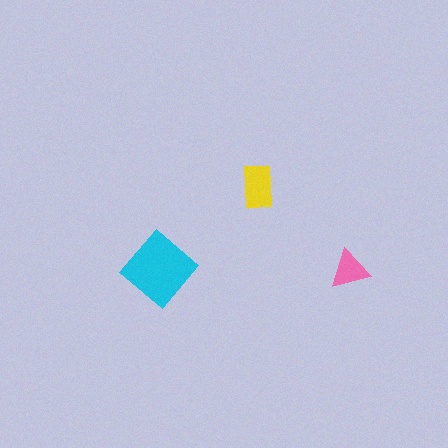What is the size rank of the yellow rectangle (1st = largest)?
2nd.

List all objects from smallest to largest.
The pink triangle, the yellow rectangle, the cyan diamond.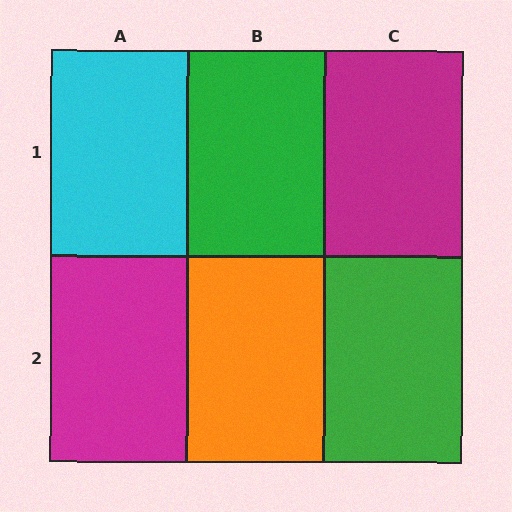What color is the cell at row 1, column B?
Green.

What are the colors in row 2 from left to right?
Magenta, orange, green.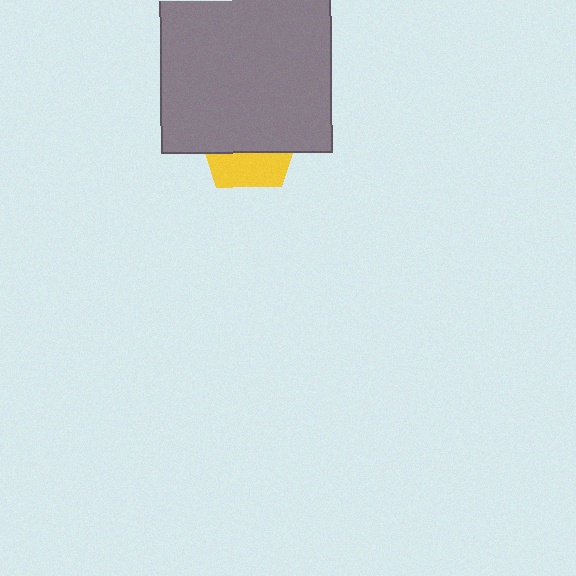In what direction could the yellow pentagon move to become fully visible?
The yellow pentagon could move down. That would shift it out from behind the gray square entirely.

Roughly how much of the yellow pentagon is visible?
A small part of it is visible (roughly 35%).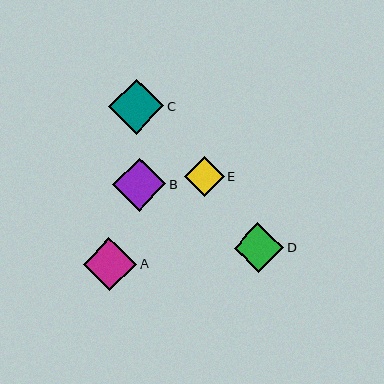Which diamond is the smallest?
Diamond E is the smallest with a size of approximately 39 pixels.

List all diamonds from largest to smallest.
From largest to smallest: C, A, B, D, E.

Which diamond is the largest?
Diamond C is the largest with a size of approximately 55 pixels.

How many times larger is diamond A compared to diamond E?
Diamond A is approximately 1.4 times the size of diamond E.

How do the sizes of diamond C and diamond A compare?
Diamond C and diamond A are approximately the same size.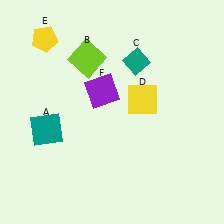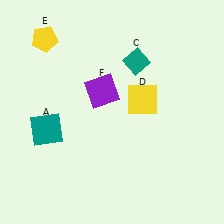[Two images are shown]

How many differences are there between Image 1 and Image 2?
There is 1 difference between the two images.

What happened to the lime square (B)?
The lime square (B) was removed in Image 2. It was in the top-left area of Image 1.